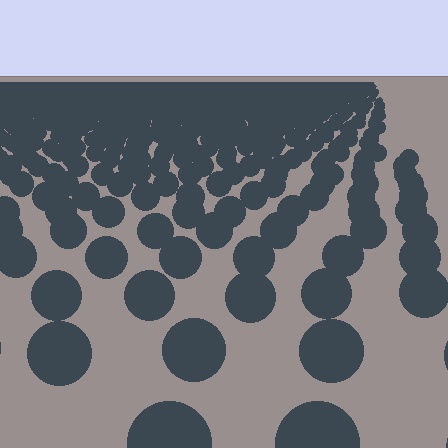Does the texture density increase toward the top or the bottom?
Density increases toward the top.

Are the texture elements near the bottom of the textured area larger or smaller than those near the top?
Larger. Near the bottom, elements are closer to the viewer and appear at a bigger on-screen size.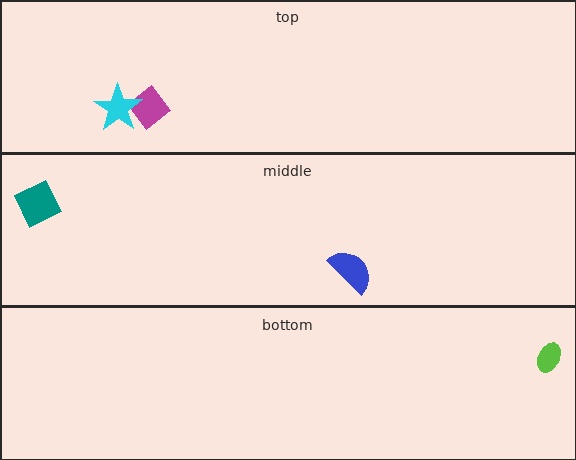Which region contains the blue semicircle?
The middle region.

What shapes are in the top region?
The magenta diamond, the cyan star.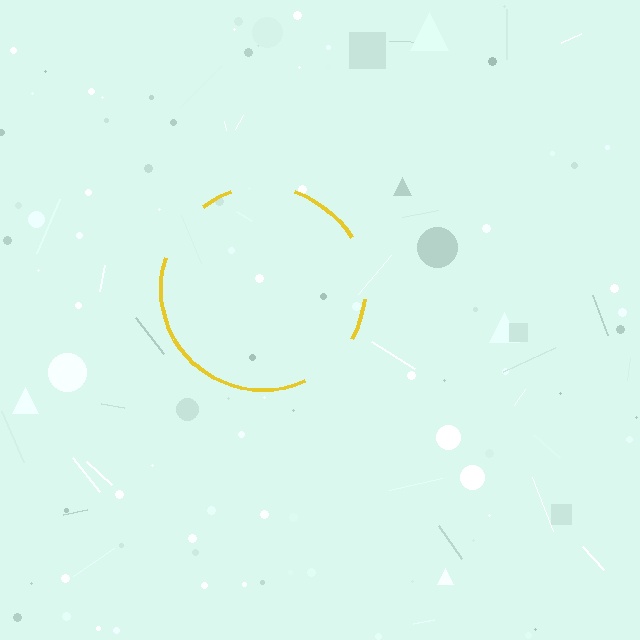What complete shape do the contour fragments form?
The contour fragments form a circle.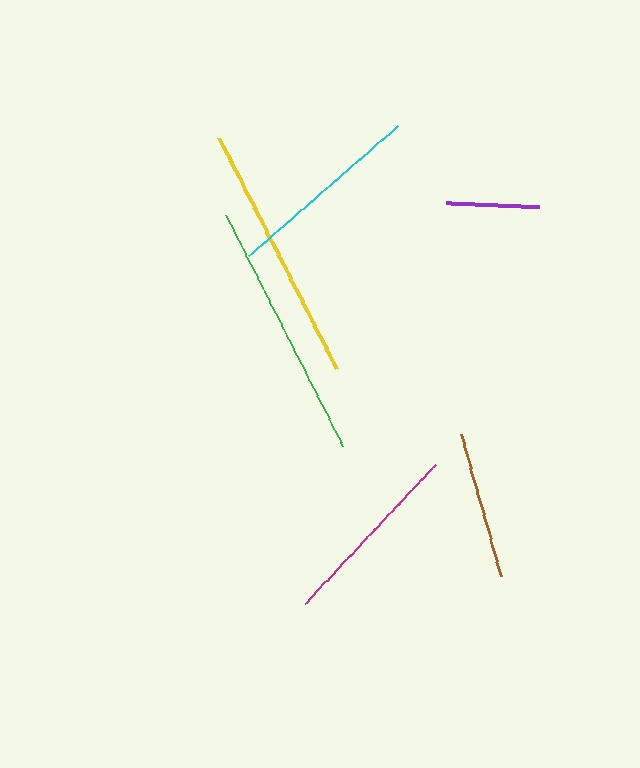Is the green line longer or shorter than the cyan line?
The green line is longer than the cyan line.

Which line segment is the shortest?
The purple line is the shortest at approximately 93 pixels.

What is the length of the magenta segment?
The magenta segment is approximately 190 pixels long.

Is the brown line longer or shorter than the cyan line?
The cyan line is longer than the brown line.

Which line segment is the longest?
The green line is the longest at approximately 259 pixels.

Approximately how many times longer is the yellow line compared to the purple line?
The yellow line is approximately 2.8 times the length of the purple line.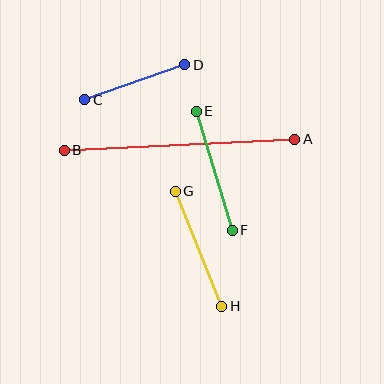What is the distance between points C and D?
The distance is approximately 106 pixels.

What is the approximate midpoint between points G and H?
The midpoint is at approximately (199, 249) pixels.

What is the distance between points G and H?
The distance is approximately 124 pixels.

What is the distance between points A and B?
The distance is approximately 231 pixels.